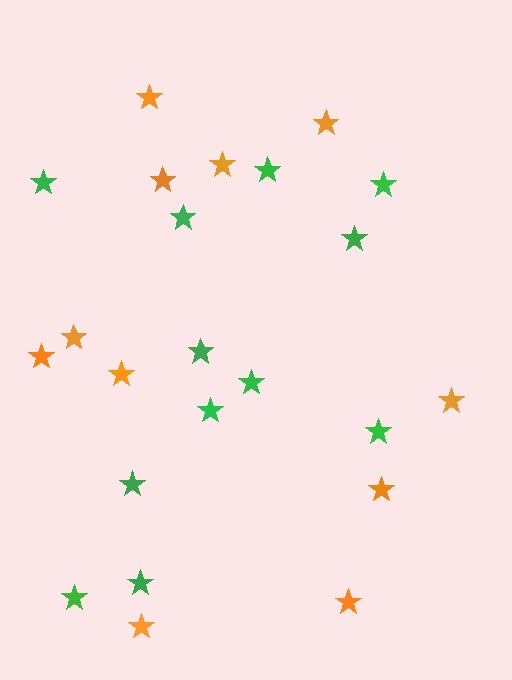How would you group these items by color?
There are 2 groups: one group of orange stars (11) and one group of green stars (12).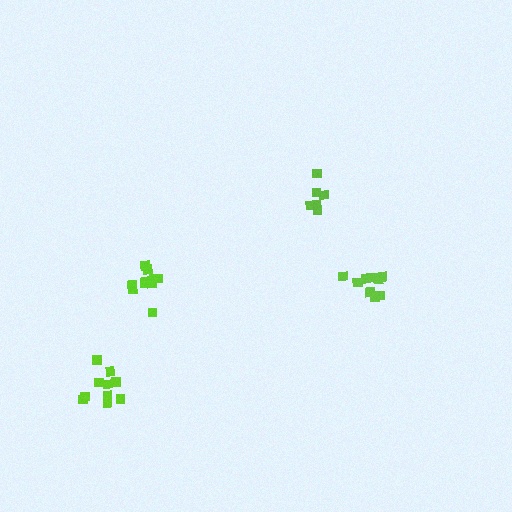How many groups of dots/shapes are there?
There are 4 groups.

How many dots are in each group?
Group 1: 9 dots, Group 2: 11 dots, Group 3: 10 dots, Group 4: 6 dots (36 total).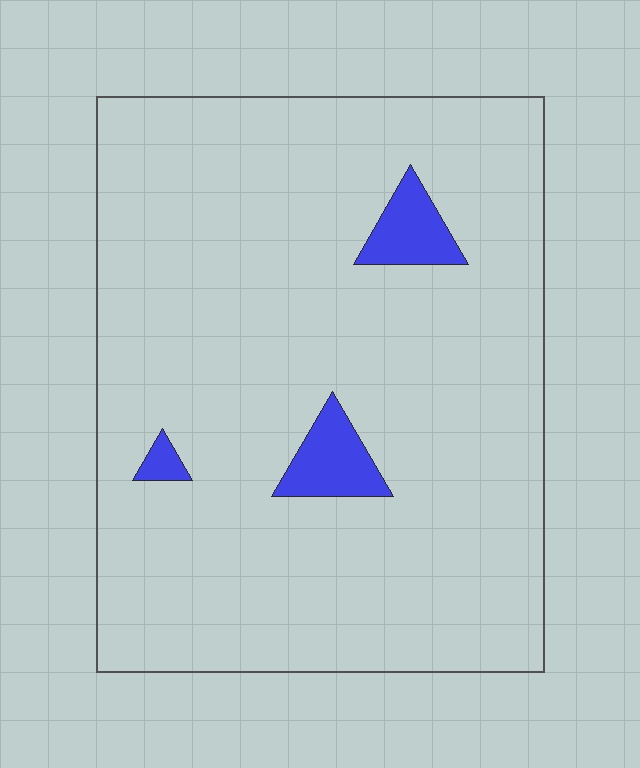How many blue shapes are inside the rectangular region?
3.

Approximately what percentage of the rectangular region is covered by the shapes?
Approximately 5%.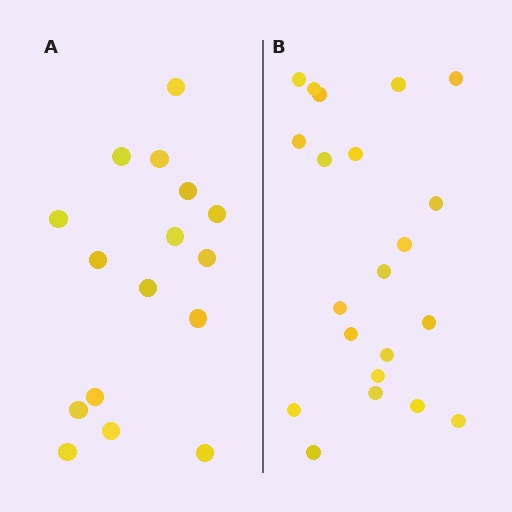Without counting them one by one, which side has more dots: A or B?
Region B (the right region) has more dots.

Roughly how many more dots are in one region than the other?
Region B has about 5 more dots than region A.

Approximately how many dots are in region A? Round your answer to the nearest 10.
About 20 dots. (The exact count is 16, which rounds to 20.)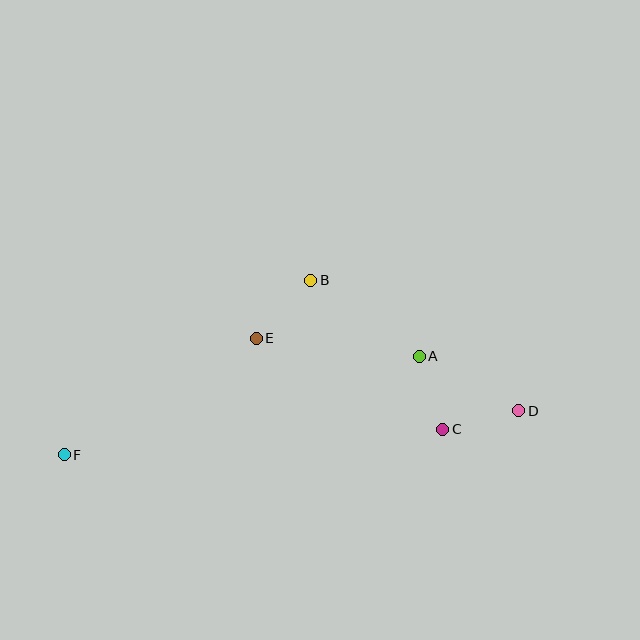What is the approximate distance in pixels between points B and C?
The distance between B and C is approximately 199 pixels.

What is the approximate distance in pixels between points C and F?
The distance between C and F is approximately 379 pixels.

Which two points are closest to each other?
Points A and C are closest to each other.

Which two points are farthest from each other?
Points D and F are farthest from each other.